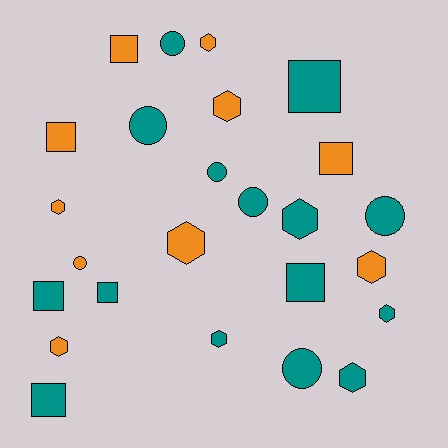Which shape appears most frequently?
Hexagon, with 10 objects.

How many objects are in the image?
There are 25 objects.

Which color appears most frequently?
Teal, with 15 objects.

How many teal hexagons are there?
There are 4 teal hexagons.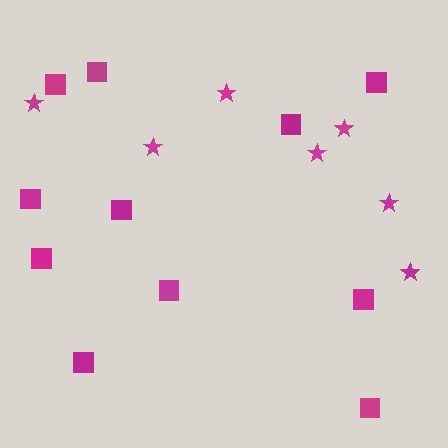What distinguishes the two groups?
There are 2 groups: one group of stars (7) and one group of squares (11).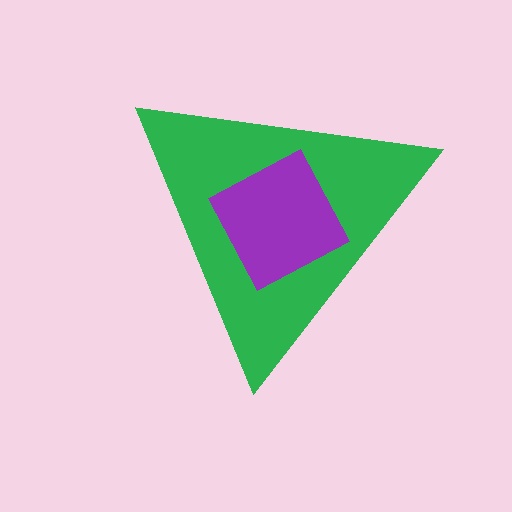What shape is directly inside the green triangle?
The purple square.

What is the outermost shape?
The green triangle.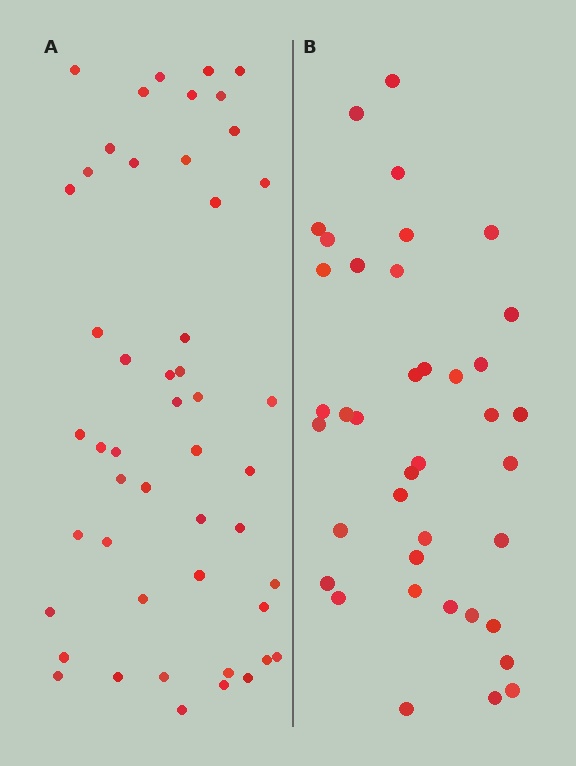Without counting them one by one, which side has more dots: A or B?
Region A (the left region) has more dots.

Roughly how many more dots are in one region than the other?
Region A has roughly 10 or so more dots than region B.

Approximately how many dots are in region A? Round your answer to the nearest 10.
About 50 dots. (The exact count is 49, which rounds to 50.)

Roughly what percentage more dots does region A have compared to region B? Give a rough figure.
About 25% more.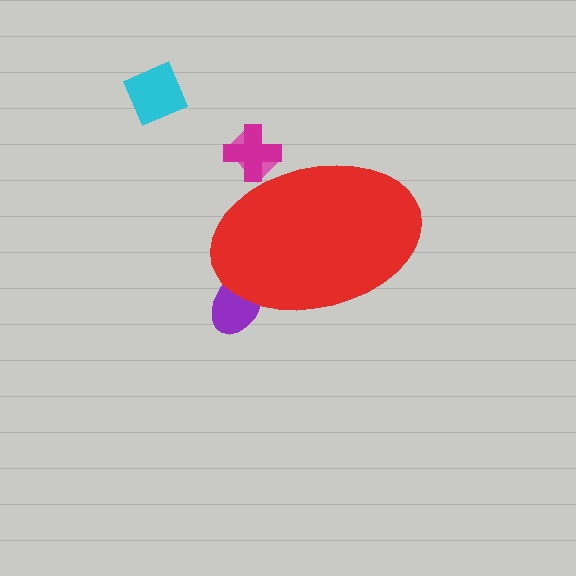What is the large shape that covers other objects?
A red ellipse.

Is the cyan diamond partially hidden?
No, the cyan diamond is fully visible.